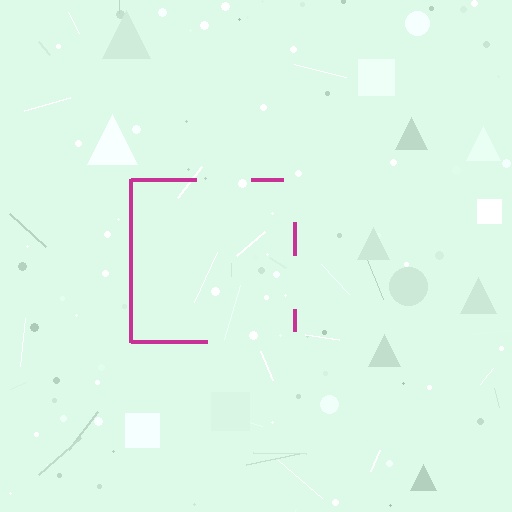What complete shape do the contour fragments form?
The contour fragments form a square.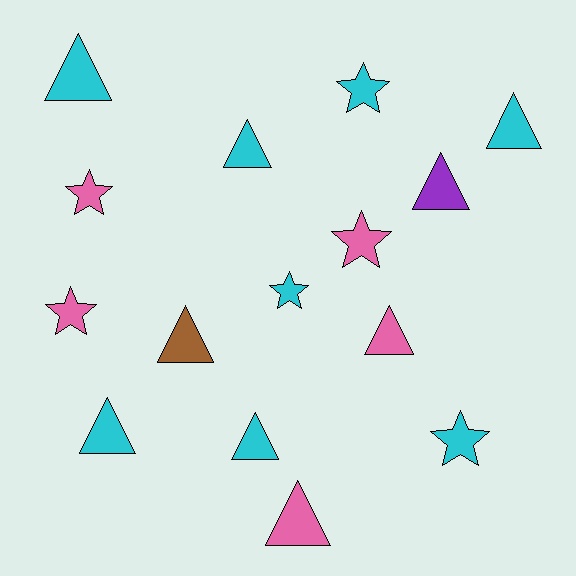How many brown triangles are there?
There is 1 brown triangle.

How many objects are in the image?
There are 15 objects.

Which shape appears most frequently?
Triangle, with 9 objects.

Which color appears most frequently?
Cyan, with 8 objects.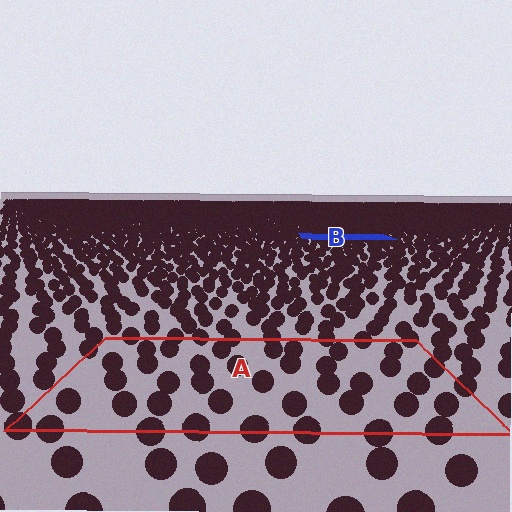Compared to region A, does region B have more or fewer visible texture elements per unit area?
Region B has more texture elements per unit area — they are packed more densely because it is farther away.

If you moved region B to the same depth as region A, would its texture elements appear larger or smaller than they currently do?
They would appear larger. At a closer depth, the same texture elements are projected at a bigger on-screen size.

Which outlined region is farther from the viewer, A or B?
Region B is farther from the viewer — the texture elements inside it appear smaller and more densely packed.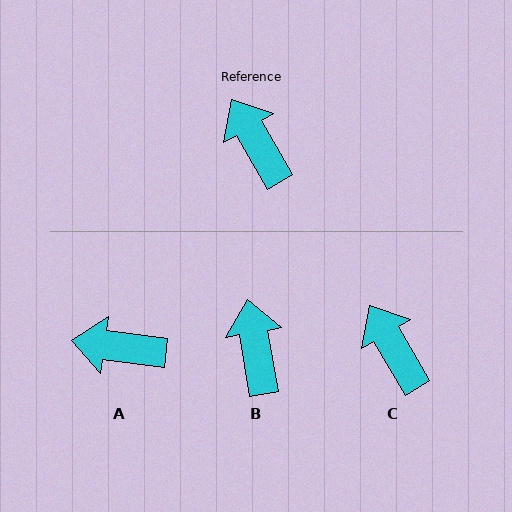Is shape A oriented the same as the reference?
No, it is off by about 52 degrees.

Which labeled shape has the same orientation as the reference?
C.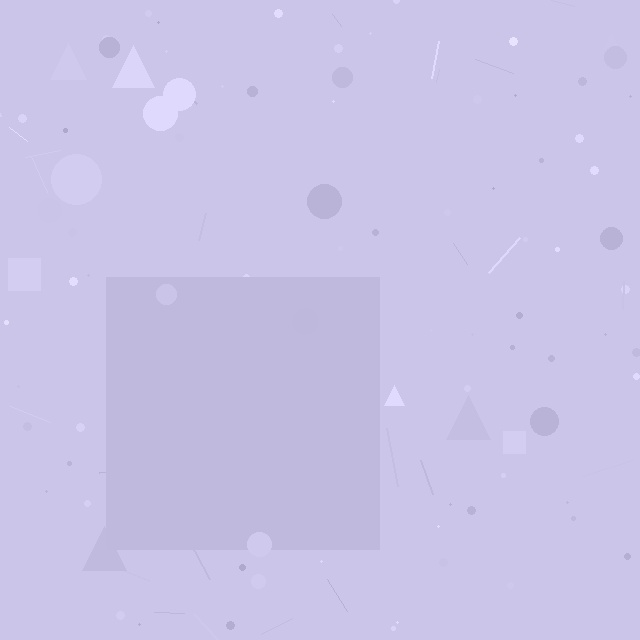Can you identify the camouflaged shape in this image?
The camouflaged shape is a square.